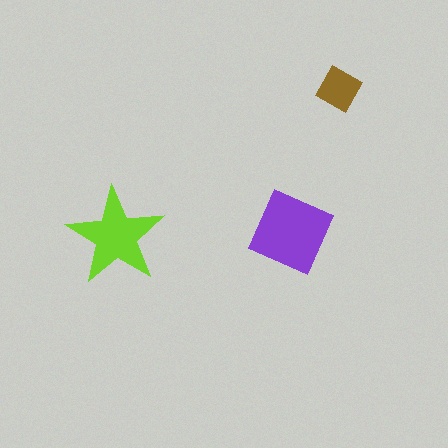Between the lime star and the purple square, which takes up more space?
The purple square.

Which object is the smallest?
The brown diamond.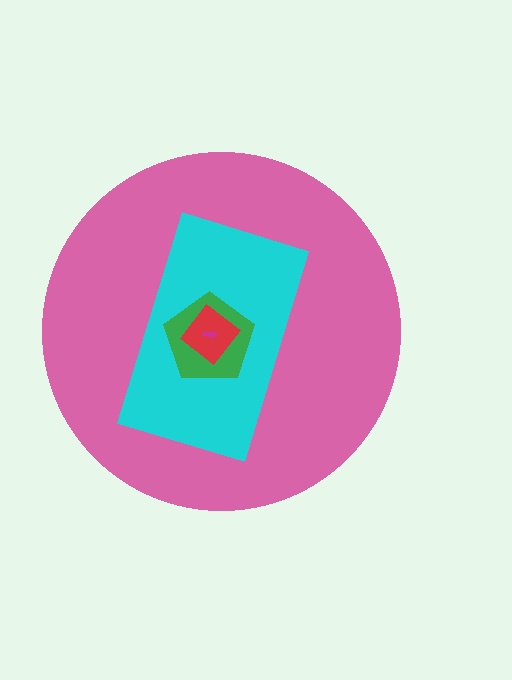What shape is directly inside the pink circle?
The cyan rectangle.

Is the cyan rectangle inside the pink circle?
Yes.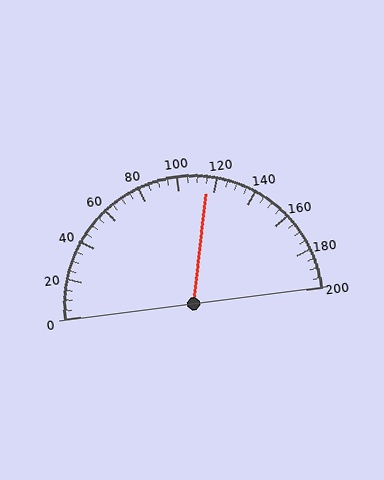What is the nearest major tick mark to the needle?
The nearest major tick mark is 120.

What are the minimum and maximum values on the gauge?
The gauge ranges from 0 to 200.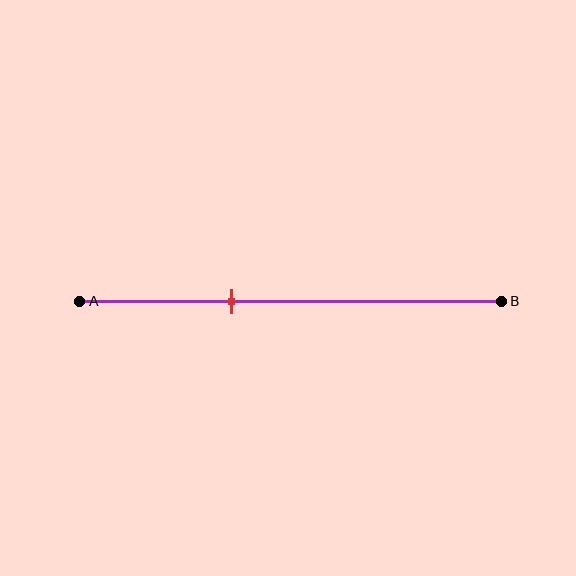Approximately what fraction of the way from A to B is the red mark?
The red mark is approximately 35% of the way from A to B.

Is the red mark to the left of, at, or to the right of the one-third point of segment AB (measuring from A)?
The red mark is approximately at the one-third point of segment AB.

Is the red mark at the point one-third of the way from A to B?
Yes, the mark is approximately at the one-third point.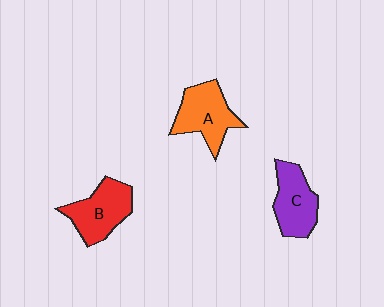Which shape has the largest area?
Shape A (orange).